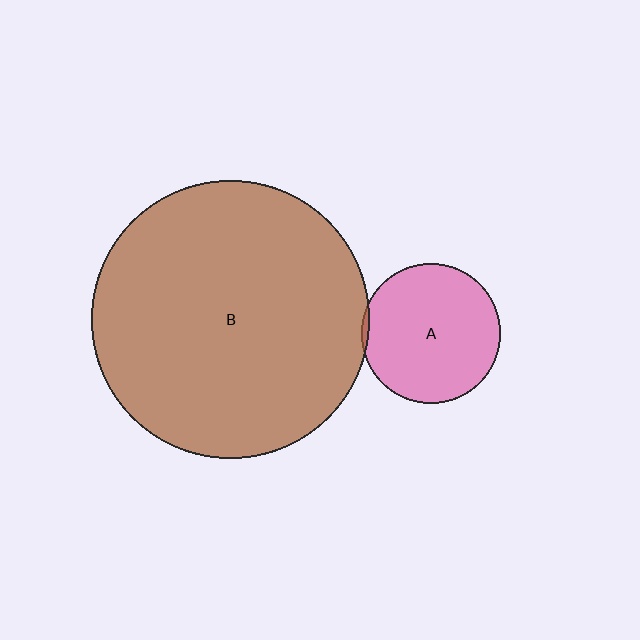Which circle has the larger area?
Circle B (brown).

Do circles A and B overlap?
Yes.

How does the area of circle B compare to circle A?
Approximately 4.0 times.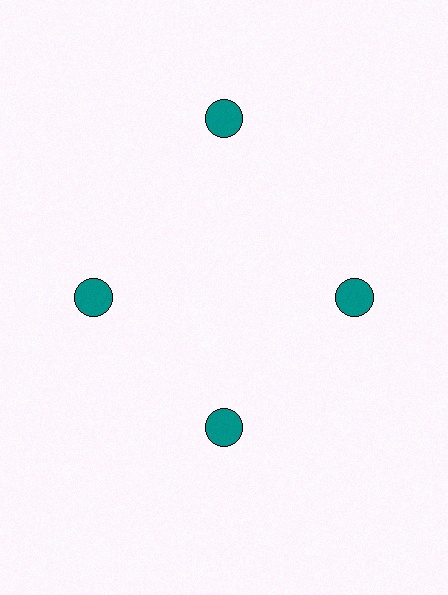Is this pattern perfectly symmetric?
No. The 4 teal circles are arranged in a ring, but one element near the 12 o'clock position is pushed outward from the center, breaking the 4-fold rotational symmetry.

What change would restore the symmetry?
The symmetry would be restored by moving it inward, back onto the ring so that all 4 circles sit at equal angles and equal distance from the center.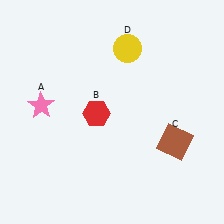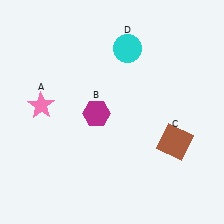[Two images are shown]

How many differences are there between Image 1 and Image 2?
There are 2 differences between the two images.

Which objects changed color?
B changed from red to magenta. D changed from yellow to cyan.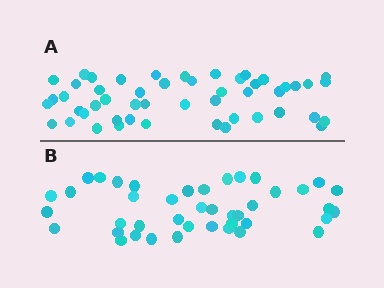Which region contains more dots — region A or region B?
Region A (the top region) has more dots.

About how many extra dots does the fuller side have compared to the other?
Region A has roughly 8 or so more dots than region B.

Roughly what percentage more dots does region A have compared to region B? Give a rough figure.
About 20% more.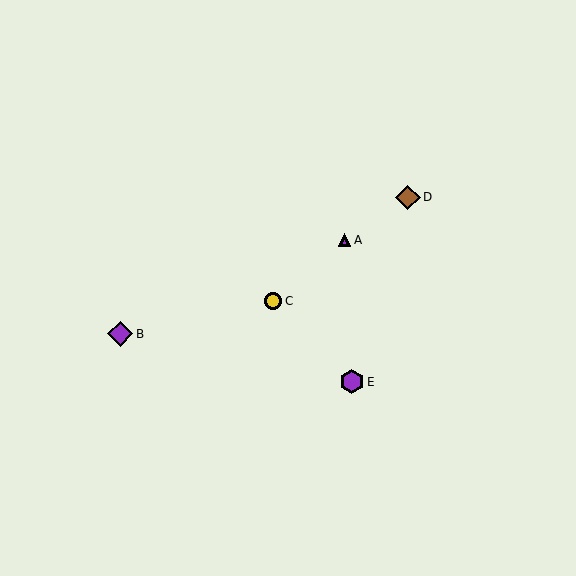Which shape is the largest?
The purple diamond (labeled B) is the largest.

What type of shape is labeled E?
Shape E is a purple hexagon.